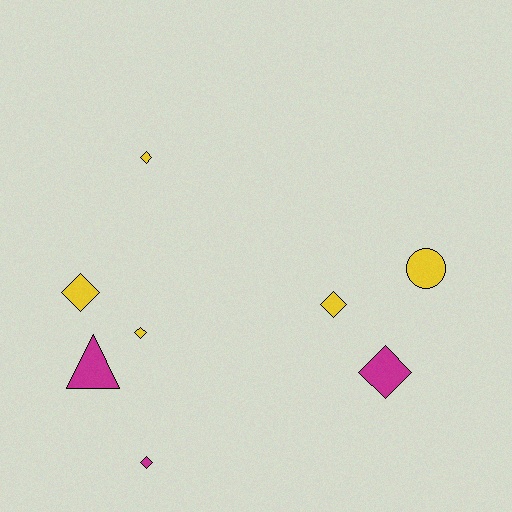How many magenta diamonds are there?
There are 2 magenta diamonds.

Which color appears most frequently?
Yellow, with 5 objects.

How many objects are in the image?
There are 8 objects.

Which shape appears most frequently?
Diamond, with 6 objects.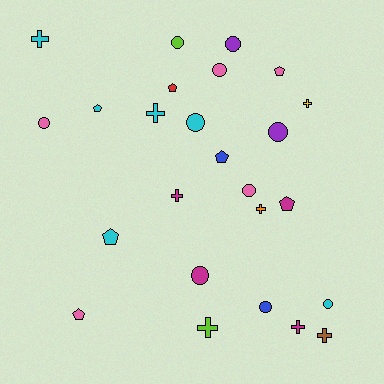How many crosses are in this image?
There are 8 crosses.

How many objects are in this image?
There are 25 objects.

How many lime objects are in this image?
There are 2 lime objects.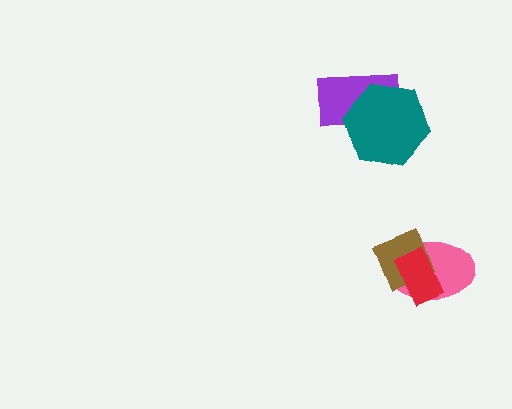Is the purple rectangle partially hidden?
Yes, it is partially covered by another shape.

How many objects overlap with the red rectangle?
2 objects overlap with the red rectangle.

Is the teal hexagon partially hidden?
No, no other shape covers it.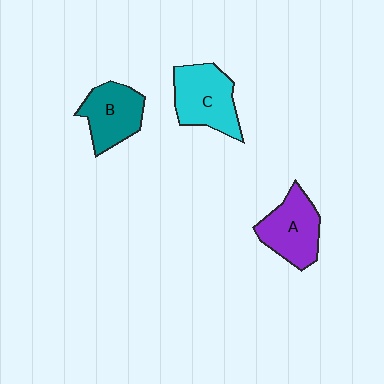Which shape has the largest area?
Shape C (cyan).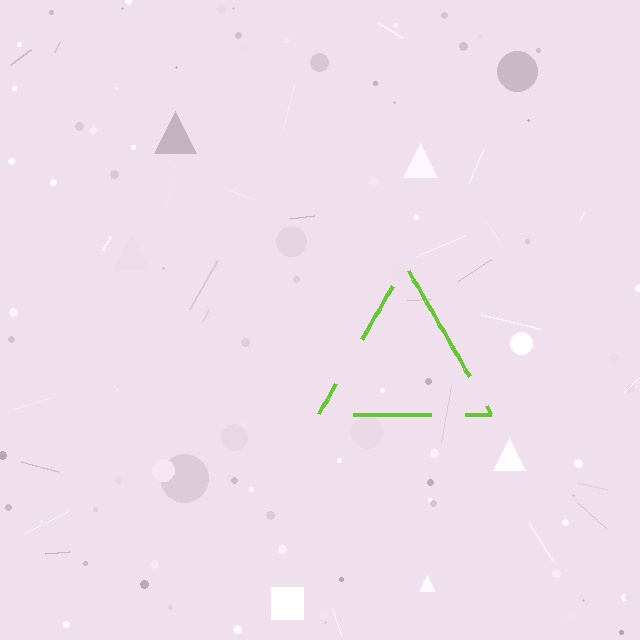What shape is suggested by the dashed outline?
The dashed outline suggests a triangle.